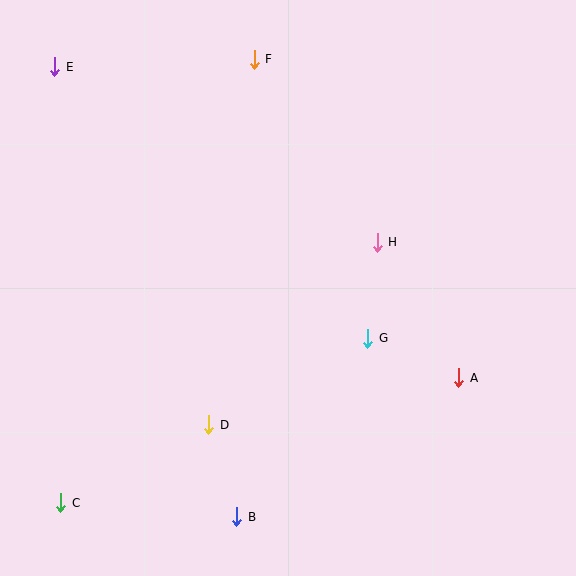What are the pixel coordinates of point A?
Point A is at (459, 378).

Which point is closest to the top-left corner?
Point E is closest to the top-left corner.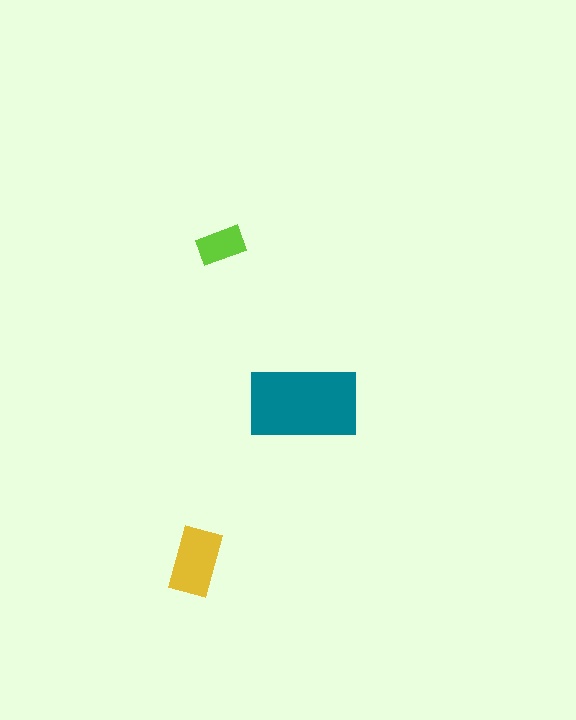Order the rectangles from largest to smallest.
the teal one, the yellow one, the lime one.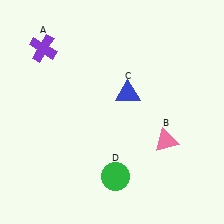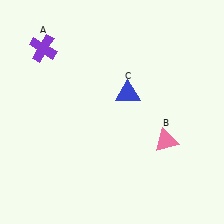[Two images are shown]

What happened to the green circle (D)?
The green circle (D) was removed in Image 2. It was in the bottom-right area of Image 1.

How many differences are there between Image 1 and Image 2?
There is 1 difference between the two images.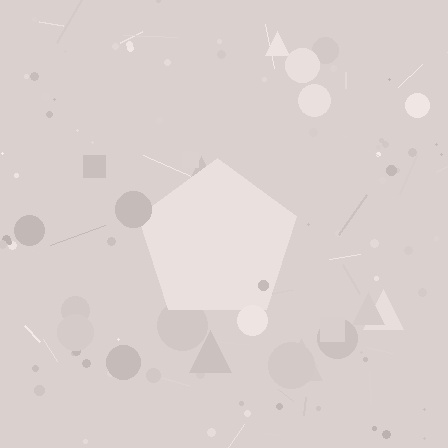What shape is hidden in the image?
A pentagon is hidden in the image.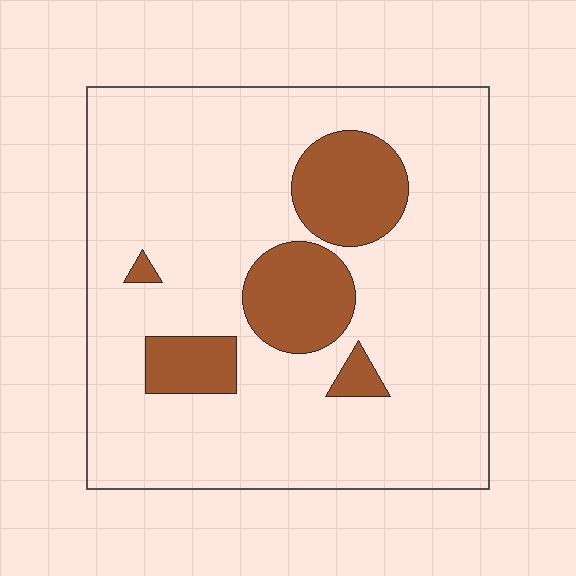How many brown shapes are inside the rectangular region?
5.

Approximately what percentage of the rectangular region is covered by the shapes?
Approximately 20%.